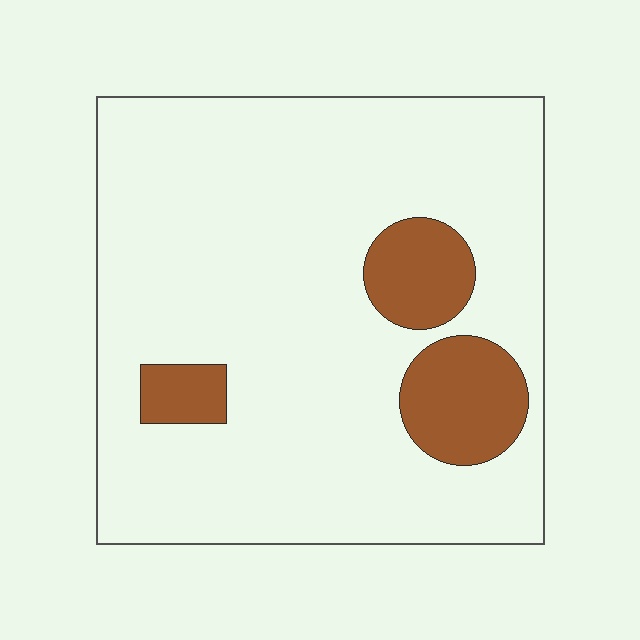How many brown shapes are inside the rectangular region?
3.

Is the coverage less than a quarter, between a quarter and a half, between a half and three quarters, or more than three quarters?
Less than a quarter.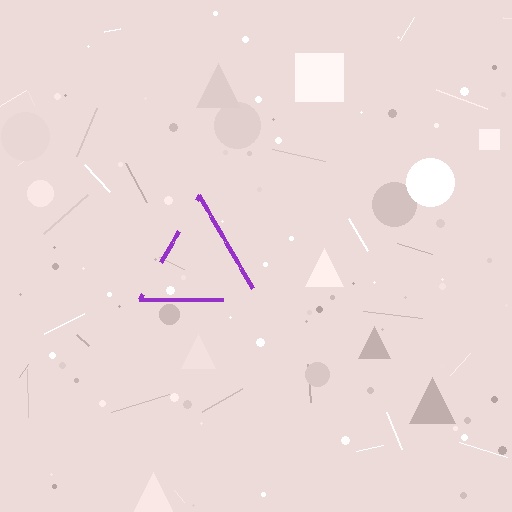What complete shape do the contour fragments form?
The contour fragments form a triangle.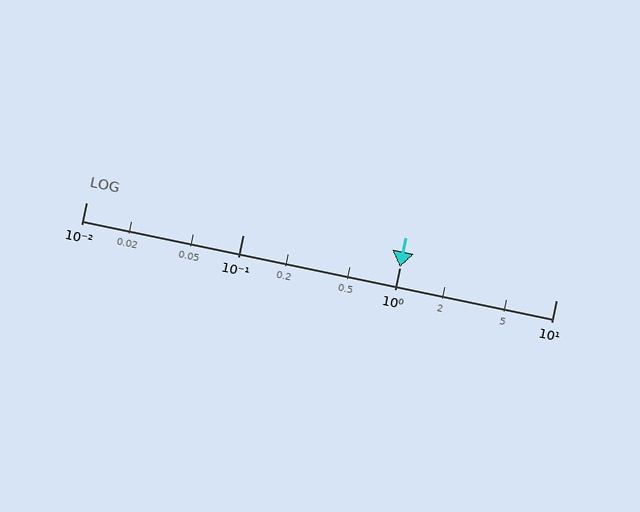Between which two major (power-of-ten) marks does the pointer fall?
The pointer is between 1 and 10.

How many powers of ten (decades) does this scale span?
The scale spans 3 decades, from 0.01 to 10.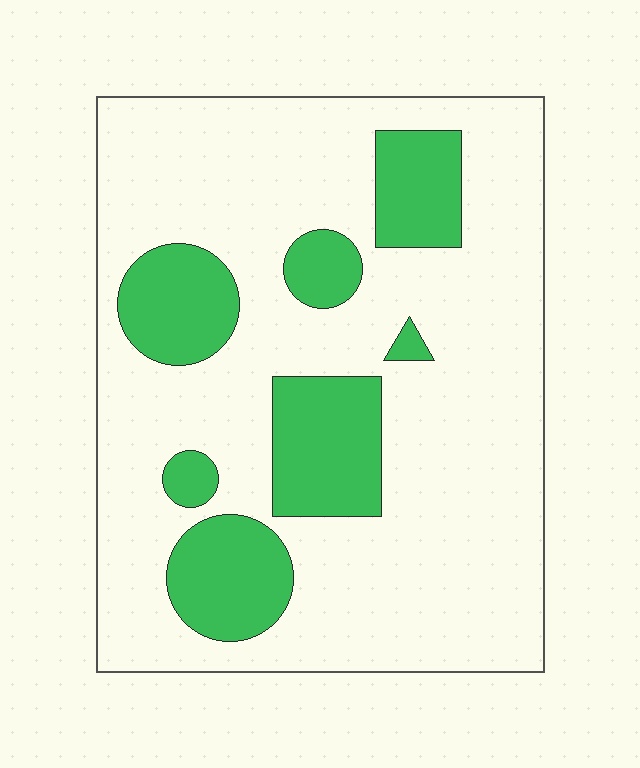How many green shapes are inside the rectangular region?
7.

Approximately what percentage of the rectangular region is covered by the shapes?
Approximately 25%.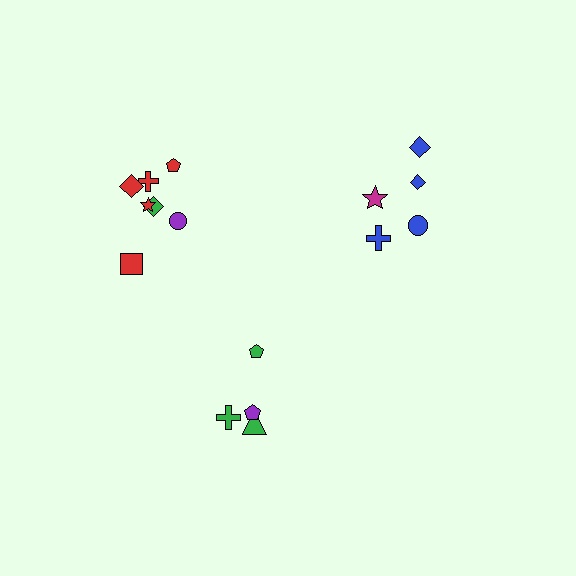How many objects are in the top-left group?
There are 7 objects.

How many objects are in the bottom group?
There are 4 objects.